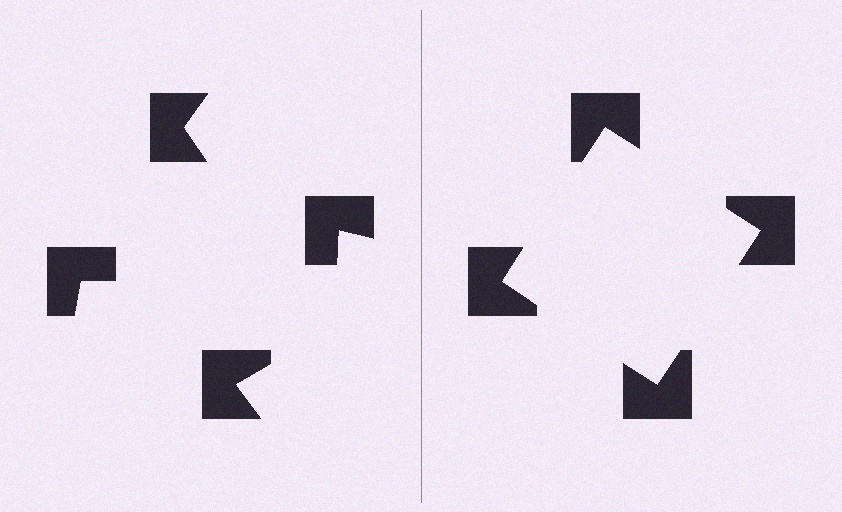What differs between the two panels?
The notched squares are positioned identically on both sides; only the wedge orientations differ. On the right they align to a square; on the left they are misaligned.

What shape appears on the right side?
An illusory square.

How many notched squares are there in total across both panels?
8 — 4 on each side.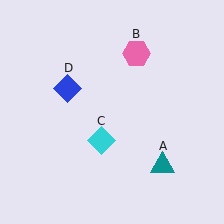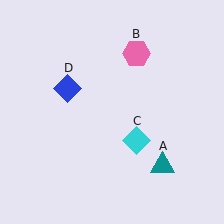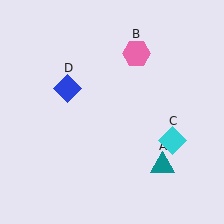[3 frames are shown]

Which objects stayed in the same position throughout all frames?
Teal triangle (object A) and pink hexagon (object B) and blue diamond (object D) remained stationary.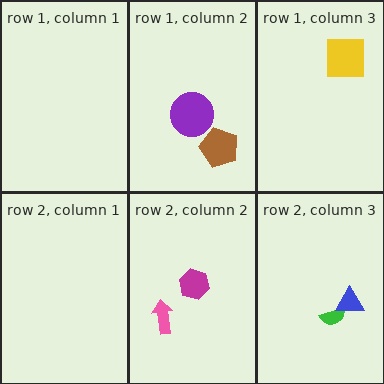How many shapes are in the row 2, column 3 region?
2.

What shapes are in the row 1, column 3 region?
The yellow square.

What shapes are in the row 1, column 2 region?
The purple circle, the brown pentagon.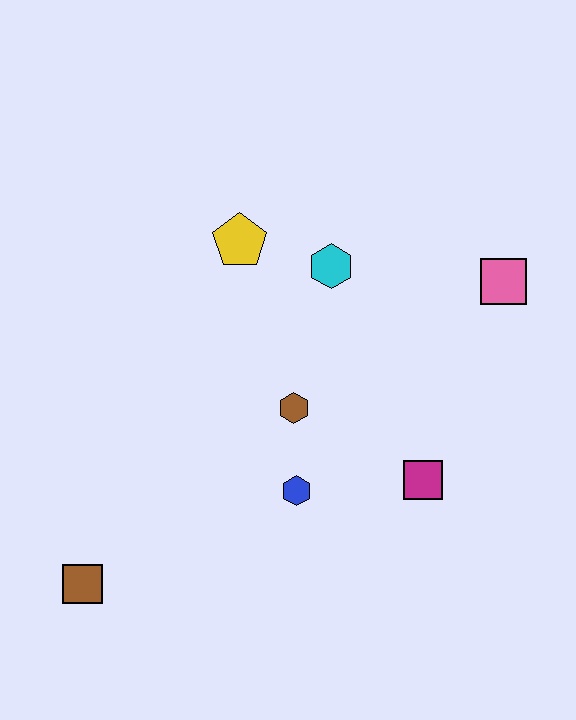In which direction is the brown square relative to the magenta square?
The brown square is to the left of the magenta square.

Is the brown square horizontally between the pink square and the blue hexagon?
No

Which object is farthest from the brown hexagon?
The brown square is farthest from the brown hexagon.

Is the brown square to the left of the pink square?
Yes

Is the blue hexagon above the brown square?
Yes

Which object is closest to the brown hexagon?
The blue hexagon is closest to the brown hexagon.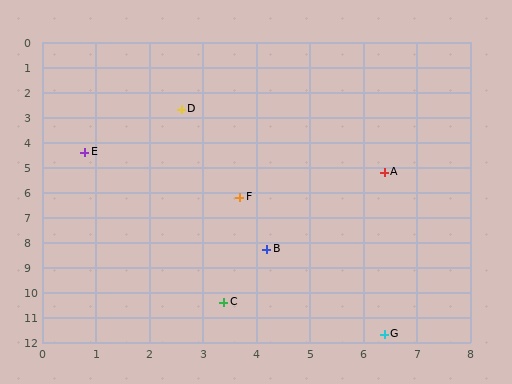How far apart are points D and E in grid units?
Points D and E are about 2.5 grid units apart.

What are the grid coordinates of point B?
Point B is at approximately (4.2, 8.3).